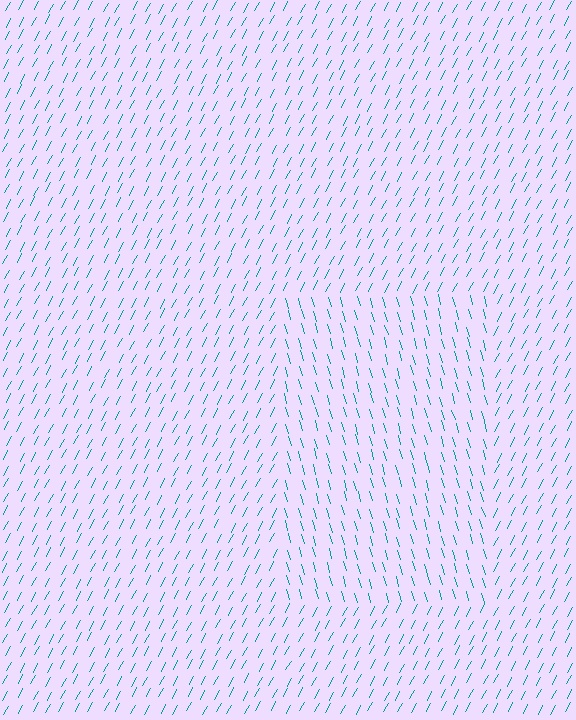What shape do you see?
I see a rectangle.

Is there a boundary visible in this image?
Yes, there is a texture boundary formed by a change in line orientation.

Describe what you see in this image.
The image is filled with small teal line segments. A rectangle region in the image has lines oriented differently from the surrounding lines, creating a visible texture boundary.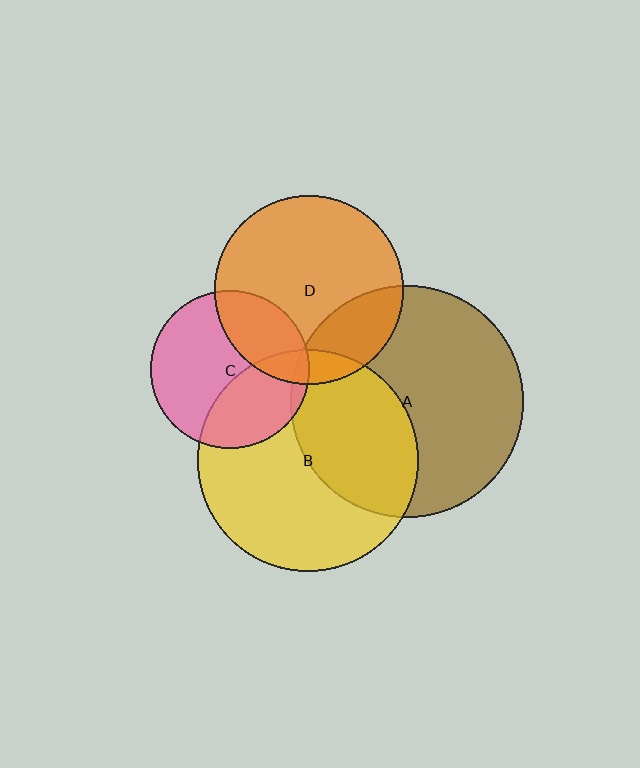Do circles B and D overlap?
Yes.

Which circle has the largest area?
Circle A (brown).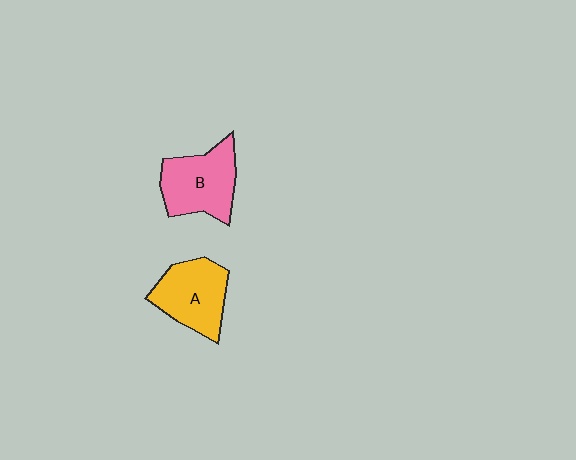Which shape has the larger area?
Shape B (pink).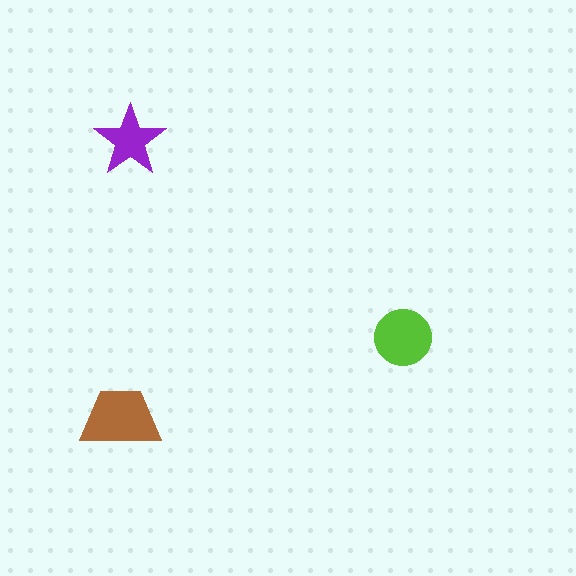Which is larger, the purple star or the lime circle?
The lime circle.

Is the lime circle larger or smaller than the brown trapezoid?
Smaller.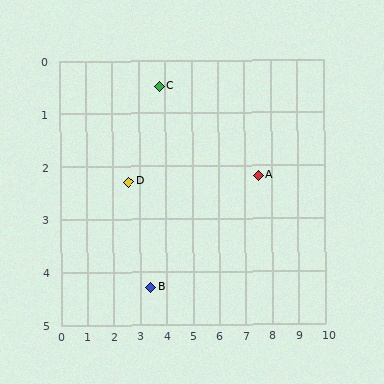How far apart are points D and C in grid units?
Points D and C are about 2.2 grid units apart.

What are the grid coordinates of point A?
Point A is at approximately (7.5, 2.2).